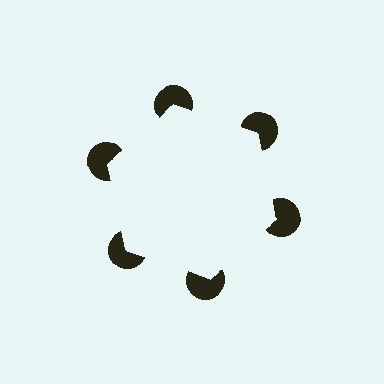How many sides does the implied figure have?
6 sides.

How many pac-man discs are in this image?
There are 6 — one at each vertex of the illusory hexagon.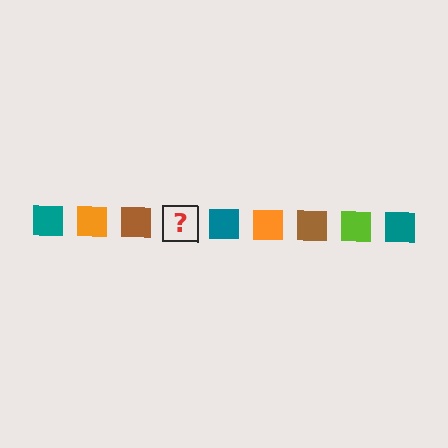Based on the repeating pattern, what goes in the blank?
The blank should be a lime square.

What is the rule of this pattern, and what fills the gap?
The rule is that the pattern cycles through teal, orange, brown, lime squares. The gap should be filled with a lime square.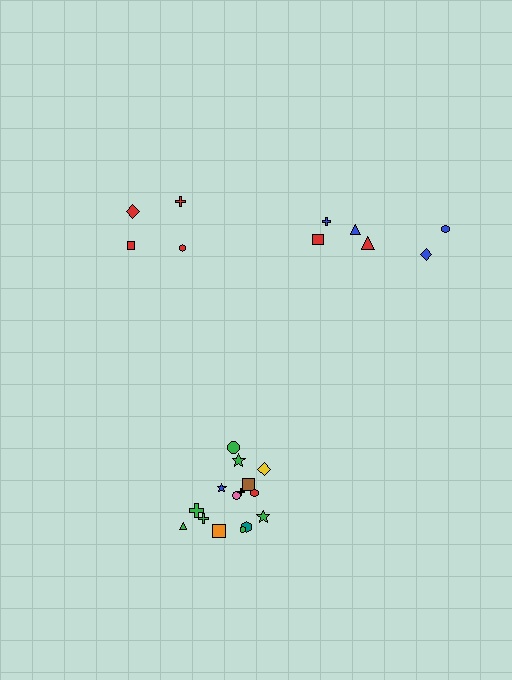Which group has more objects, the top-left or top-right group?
The top-right group.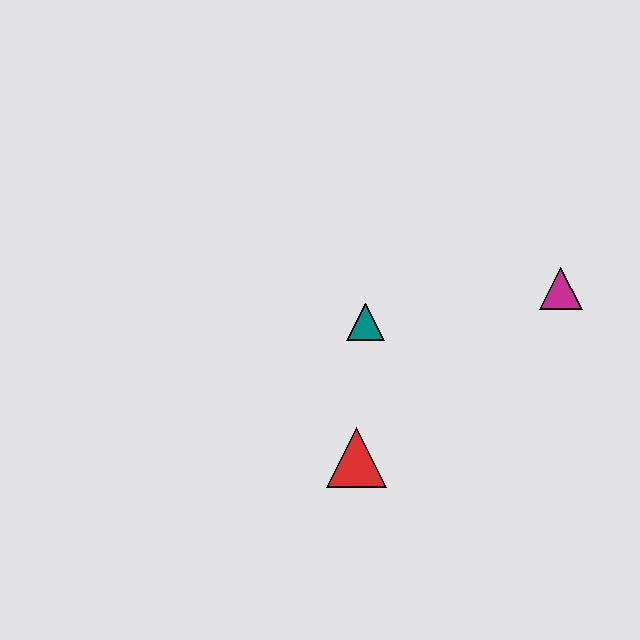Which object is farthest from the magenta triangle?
The red triangle is farthest from the magenta triangle.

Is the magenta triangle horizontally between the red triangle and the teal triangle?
No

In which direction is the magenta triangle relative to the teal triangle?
The magenta triangle is to the right of the teal triangle.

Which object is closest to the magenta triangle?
The teal triangle is closest to the magenta triangle.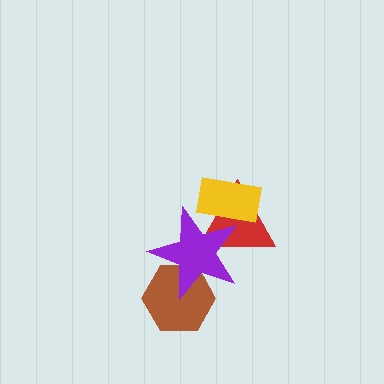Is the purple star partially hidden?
No, no other shape covers it.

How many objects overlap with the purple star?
3 objects overlap with the purple star.